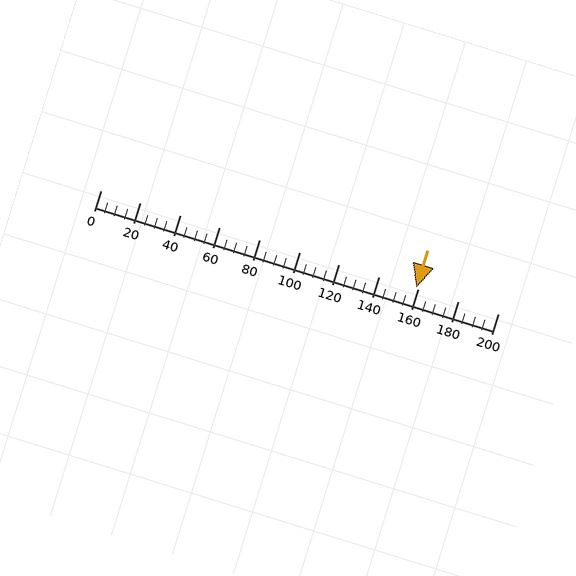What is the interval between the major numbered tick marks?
The major tick marks are spaced 20 units apart.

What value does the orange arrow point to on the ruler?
The orange arrow points to approximately 159.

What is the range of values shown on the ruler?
The ruler shows values from 0 to 200.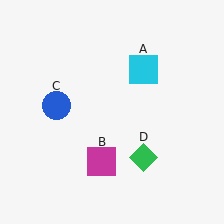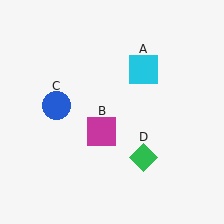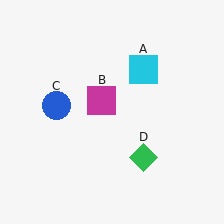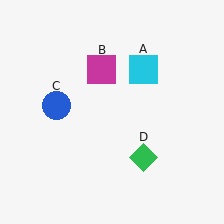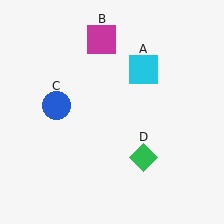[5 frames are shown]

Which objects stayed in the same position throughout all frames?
Cyan square (object A) and blue circle (object C) and green diamond (object D) remained stationary.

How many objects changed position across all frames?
1 object changed position: magenta square (object B).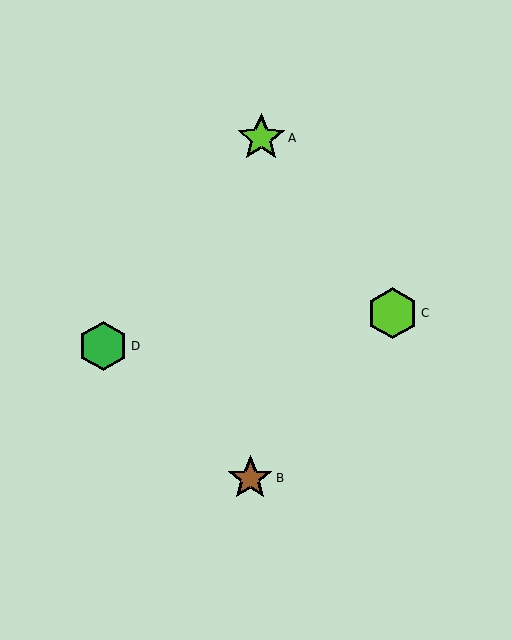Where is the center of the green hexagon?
The center of the green hexagon is at (103, 346).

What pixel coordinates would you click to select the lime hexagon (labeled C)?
Click at (392, 313) to select the lime hexagon C.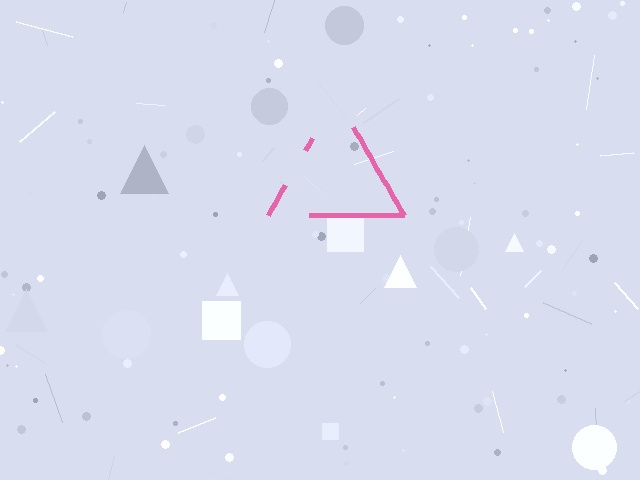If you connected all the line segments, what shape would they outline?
They would outline a triangle.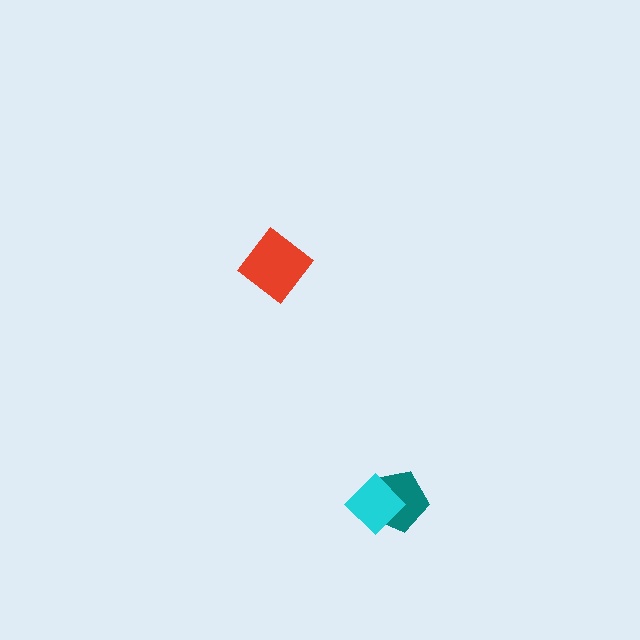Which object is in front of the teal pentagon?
The cyan diamond is in front of the teal pentagon.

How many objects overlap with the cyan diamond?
1 object overlaps with the cyan diamond.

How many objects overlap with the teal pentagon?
1 object overlaps with the teal pentagon.